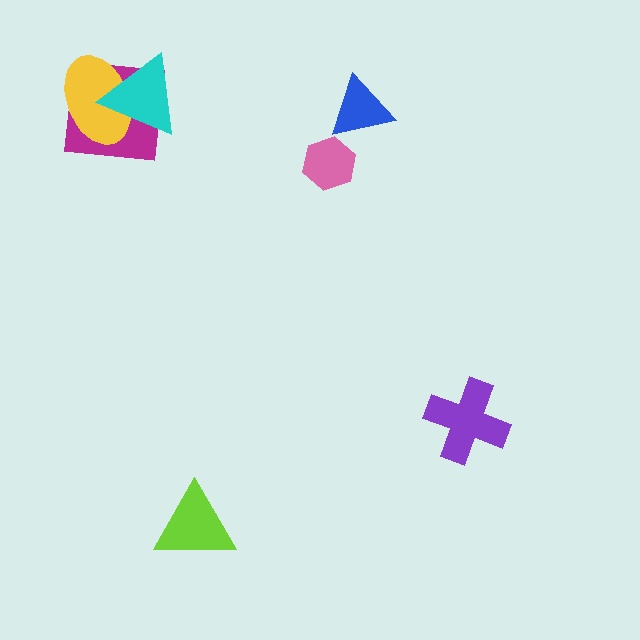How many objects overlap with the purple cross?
0 objects overlap with the purple cross.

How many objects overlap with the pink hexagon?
0 objects overlap with the pink hexagon.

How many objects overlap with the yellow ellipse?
2 objects overlap with the yellow ellipse.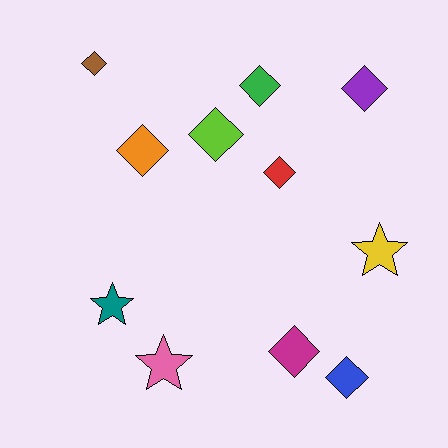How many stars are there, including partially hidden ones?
There are 3 stars.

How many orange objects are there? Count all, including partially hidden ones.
There is 1 orange object.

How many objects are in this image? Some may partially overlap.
There are 11 objects.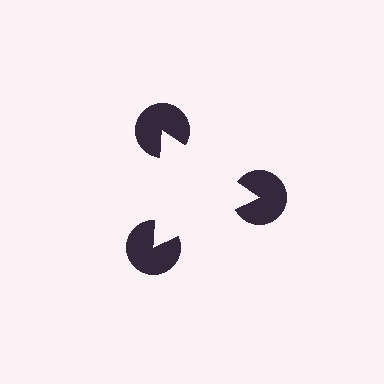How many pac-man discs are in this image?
There are 3 — one at each vertex of the illusory triangle.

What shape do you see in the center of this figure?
An illusory triangle — its edges are inferred from the aligned wedge cuts in the pac-man discs, not physically drawn.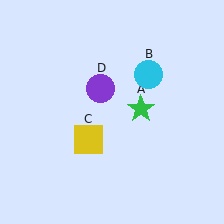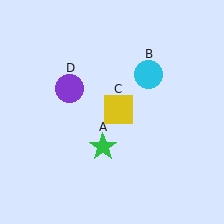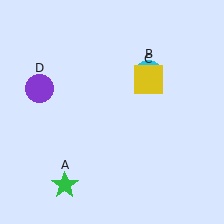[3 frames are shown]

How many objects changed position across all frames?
3 objects changed position: green star (object A), yellow square (object C), purple circle (object D).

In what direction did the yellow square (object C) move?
The yellow square (object C) moved up and to the right.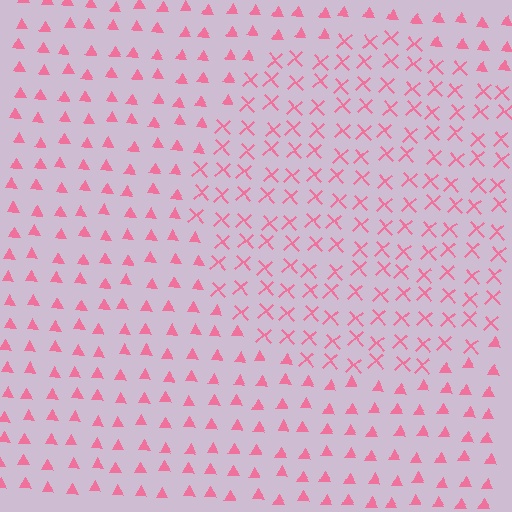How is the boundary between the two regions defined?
The boundary is defined by a change in element shape: X marks inside vs. triangles outside. All elements share the same color and spacing.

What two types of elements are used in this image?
The image uses X marks inside the circle region and triangles outside it.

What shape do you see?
I see a circle.